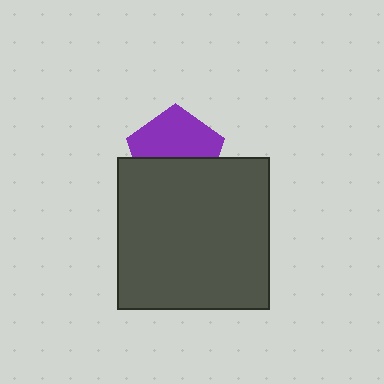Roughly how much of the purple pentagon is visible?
About half of it is visible (roughly 56%).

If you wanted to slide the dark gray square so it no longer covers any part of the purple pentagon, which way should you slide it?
Slide it down — that is the most direct way to separate the two shapes.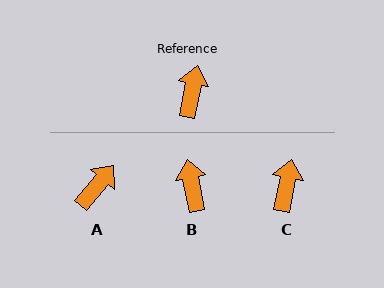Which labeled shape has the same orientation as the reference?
C.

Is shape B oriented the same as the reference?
No, it is off by about 22 degrees.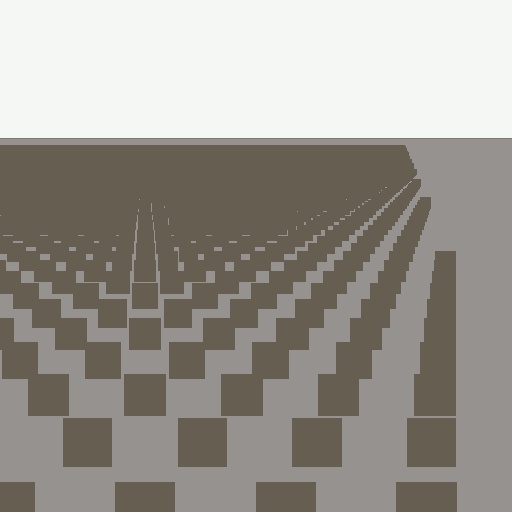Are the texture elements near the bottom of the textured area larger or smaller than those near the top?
Larger. Near the bottom, elements are closer to the viewer and appear at a bigger on-screen size.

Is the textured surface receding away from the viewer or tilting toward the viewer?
The surface is receding away from the viewer. Texture elements get smaller and denser toward the top.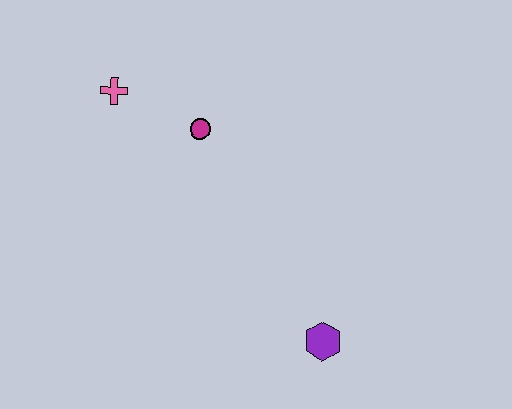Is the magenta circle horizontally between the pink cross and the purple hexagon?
Yes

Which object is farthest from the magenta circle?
The purple hexagon is farthest from the magenta circle.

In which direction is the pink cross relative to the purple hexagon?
The pink cross is above the purple hexagon.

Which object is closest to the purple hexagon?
The magenta circle is closest to the purple hexagon.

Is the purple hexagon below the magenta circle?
Yes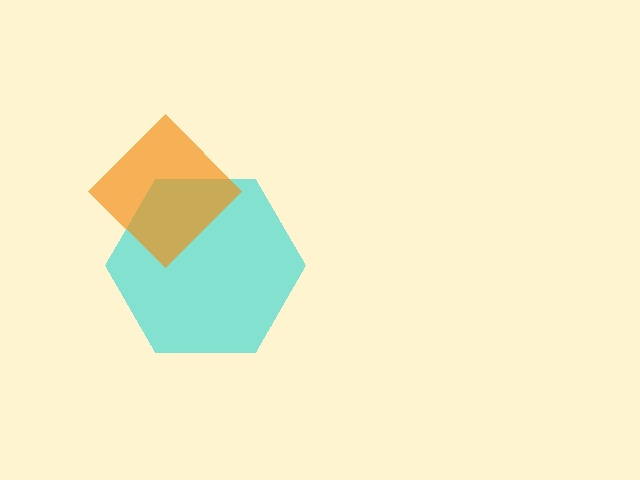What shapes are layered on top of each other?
The layered shapes are: a cyan hexagon, an orange diamond.